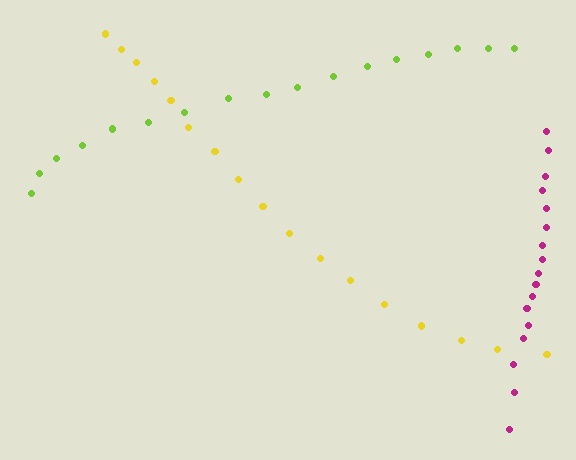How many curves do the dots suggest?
There are 3 distinct paths.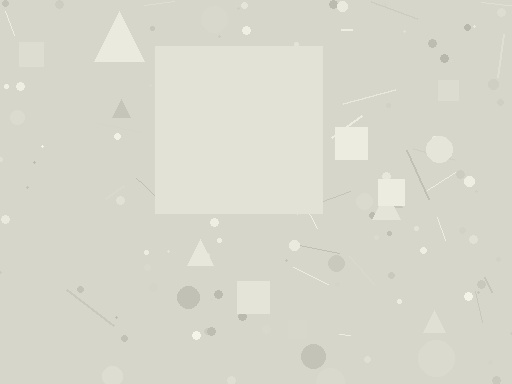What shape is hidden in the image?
A square is hidden in the image.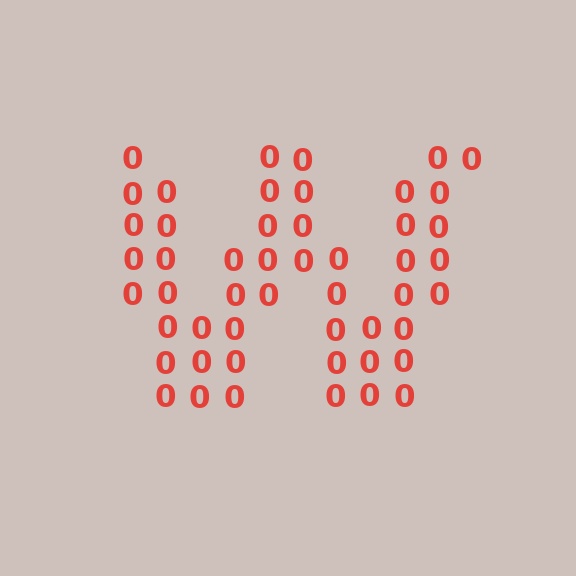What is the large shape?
The large shape is the letter W.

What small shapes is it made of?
It is made of small digit 0's.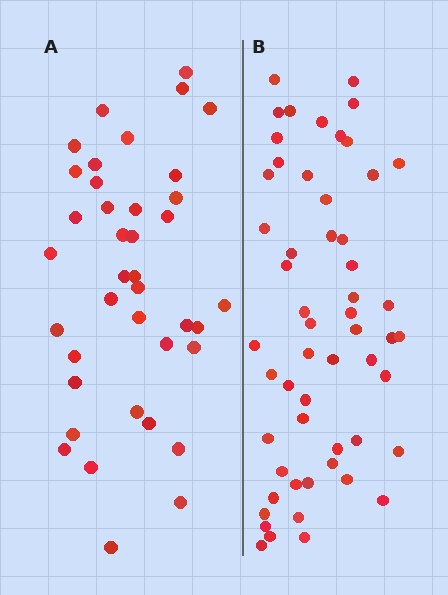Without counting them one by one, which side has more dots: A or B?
Region B (the right region) has more dots.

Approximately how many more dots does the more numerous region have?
Region B has approximately 15 more dots than region A.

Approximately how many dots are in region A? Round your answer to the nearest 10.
About 40 dots. (The exact count is 39, which rounds to 40.)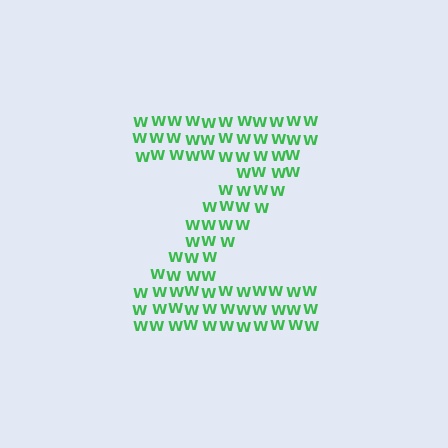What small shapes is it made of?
It is made of small letter W's.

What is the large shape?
The large shape is the letter Z.